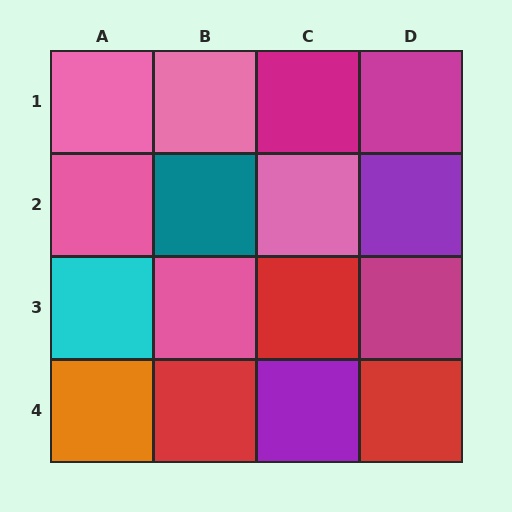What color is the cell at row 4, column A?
Orange.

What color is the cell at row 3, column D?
Magenta.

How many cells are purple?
2 cells are purple.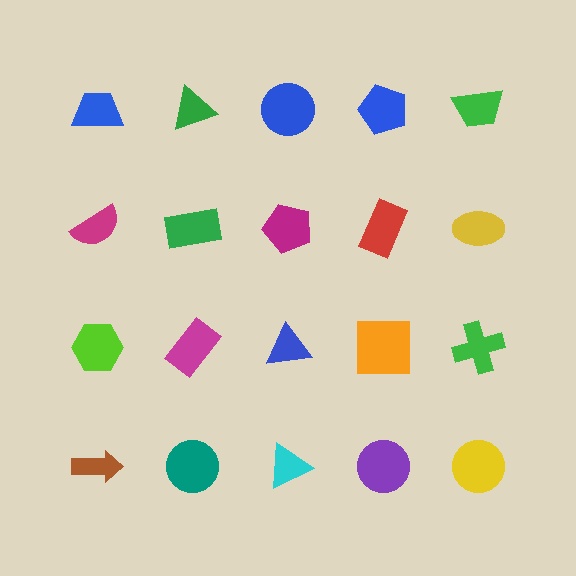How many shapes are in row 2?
5 shapes.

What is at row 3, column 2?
A magenta rectangle.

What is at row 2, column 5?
A yellow ellipse.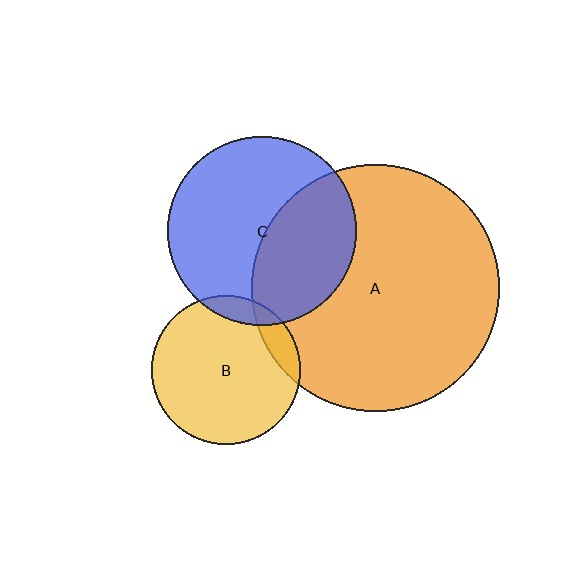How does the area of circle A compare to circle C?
Approximately 1.7 times.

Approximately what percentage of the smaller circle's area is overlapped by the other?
Approximately 10%.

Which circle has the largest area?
Circle A (orange).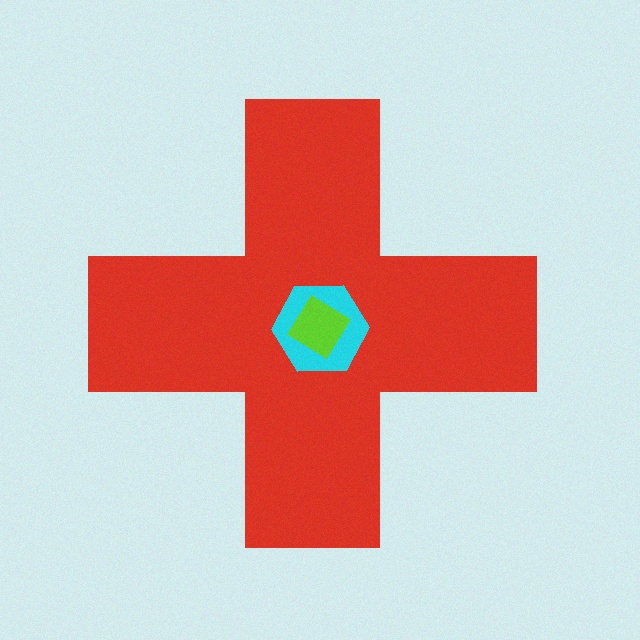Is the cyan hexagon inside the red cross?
Yes.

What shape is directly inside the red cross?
The cyan hexagon.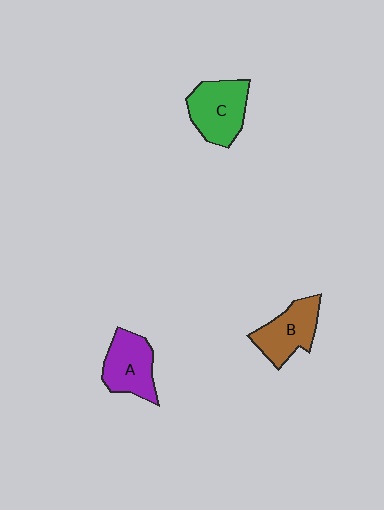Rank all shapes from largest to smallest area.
From largest to smallest: C (green), A (purple), B (brown).